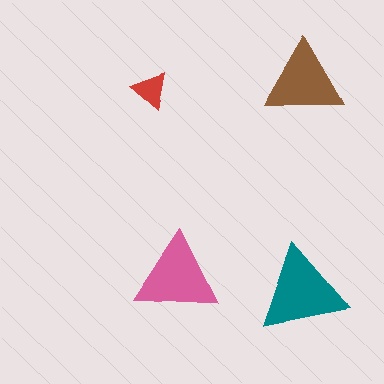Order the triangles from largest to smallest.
the teal one, the pink one, the brown one, the red one.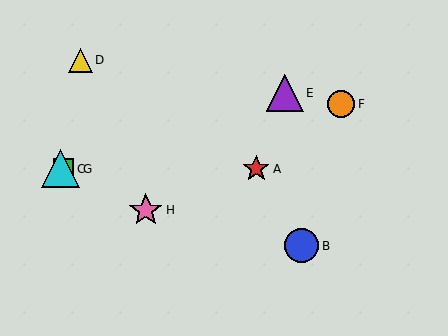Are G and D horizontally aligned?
No, G is at y≈169 and D is at y≈60.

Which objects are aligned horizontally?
Objects A, C, G are aligned horizontally.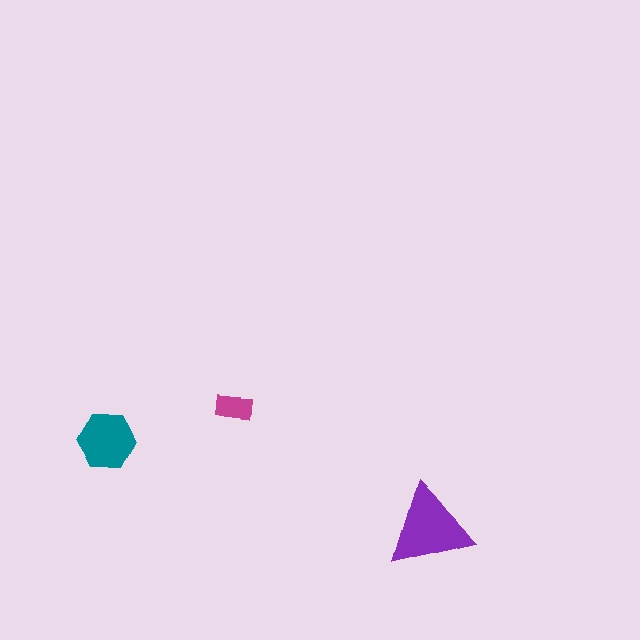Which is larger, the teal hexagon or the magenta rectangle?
The teal hexagon.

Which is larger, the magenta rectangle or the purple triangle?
The purple triangle.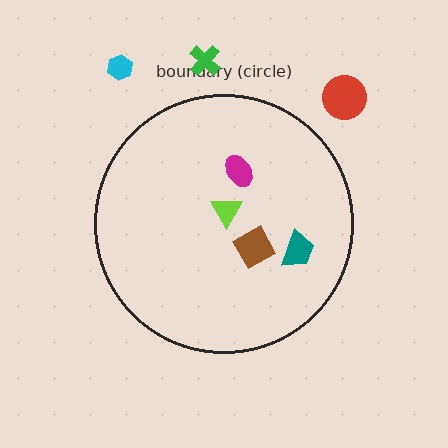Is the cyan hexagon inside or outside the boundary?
Outside.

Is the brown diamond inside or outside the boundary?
Inside.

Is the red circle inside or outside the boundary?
Outside.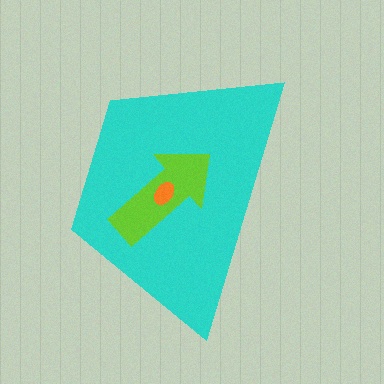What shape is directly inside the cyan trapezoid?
The lime arrow.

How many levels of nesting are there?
3.